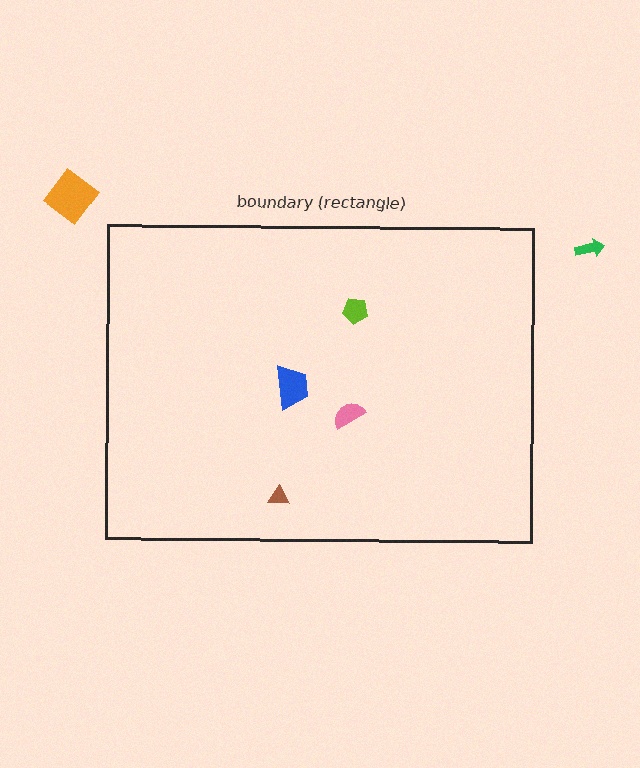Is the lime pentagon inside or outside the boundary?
Inside.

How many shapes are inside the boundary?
4 inside, 2 outside.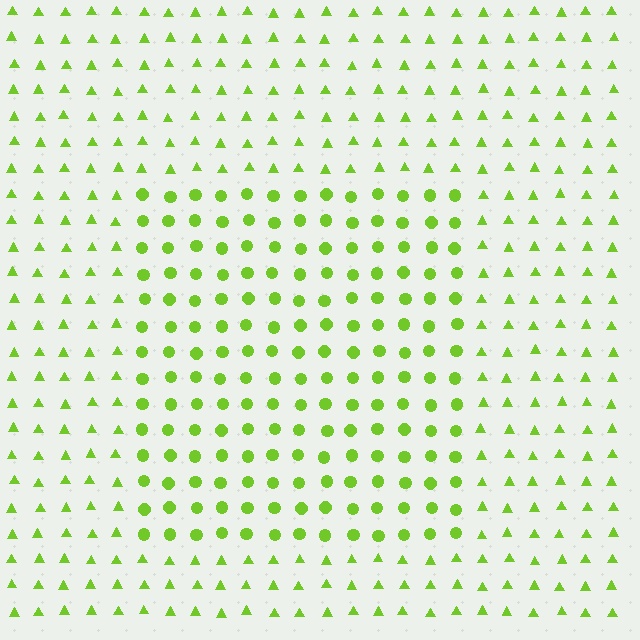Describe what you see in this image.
The image is filled with small lime elements arranged in a uniform grid. A rectangle-shaped region contains circles, while the surrounding area contains triangles. The boundary is defined purely by the change in element shape.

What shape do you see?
I see a rectangle.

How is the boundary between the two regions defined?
The boundary is defined by a change in element shape: circles inside vs. triangles outside. All elements share the same color and spacing.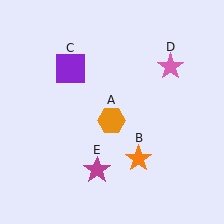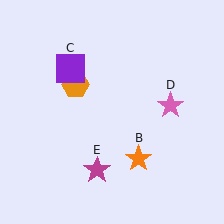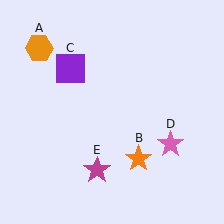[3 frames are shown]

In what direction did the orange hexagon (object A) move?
The orange hexagon (object A) moved up and to the left.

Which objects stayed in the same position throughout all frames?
Orange star (object B) and purple square (object C) and magenta star (object E) remained stationary.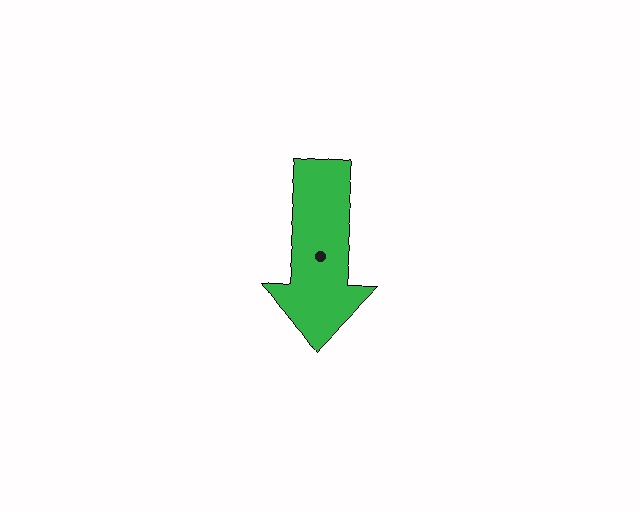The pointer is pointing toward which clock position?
Roughly 6 o'clock.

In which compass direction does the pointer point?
South.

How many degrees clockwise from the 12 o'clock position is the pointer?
Approximately 184 degrees.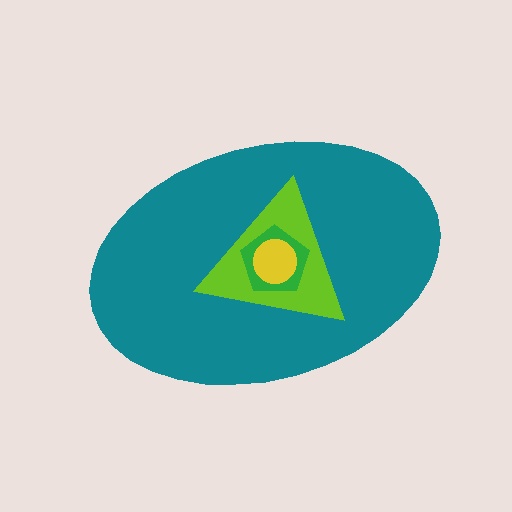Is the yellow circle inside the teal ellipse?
Yes.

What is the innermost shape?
The yellow circle.